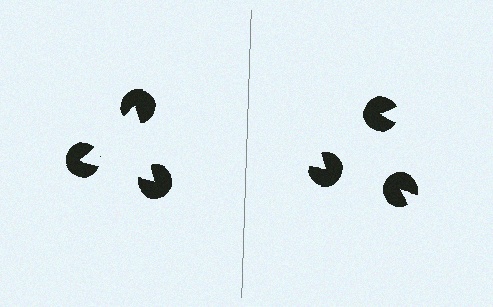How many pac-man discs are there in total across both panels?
6 — 3 on each side.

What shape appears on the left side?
An illusory triangle.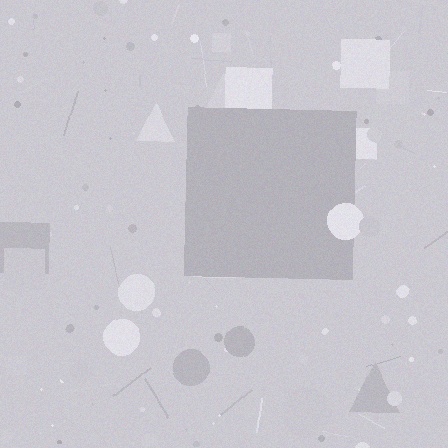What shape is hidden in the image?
A square is hidden in the image.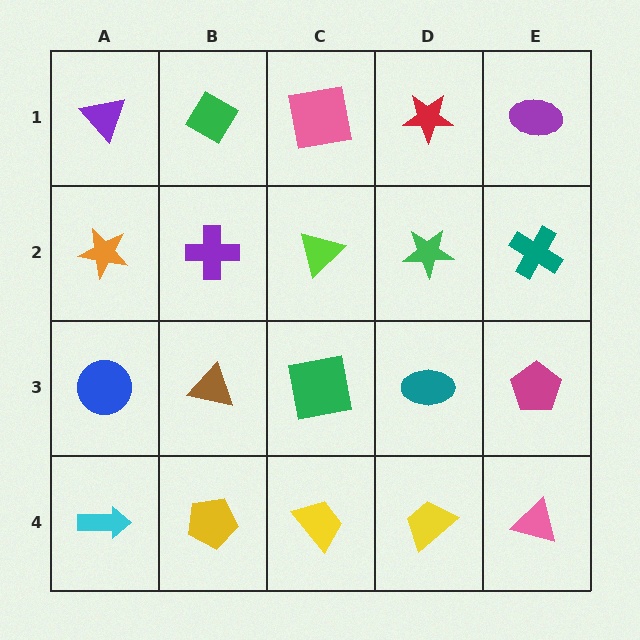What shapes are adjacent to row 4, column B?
A brown triangle (row 3, column B), a cyan arrow (row 4, column A), a yellow trapezoid (row 4, column C).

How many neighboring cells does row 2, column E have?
3.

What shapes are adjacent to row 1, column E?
A teal cross (row 2, column E), a red star (row 1, column D).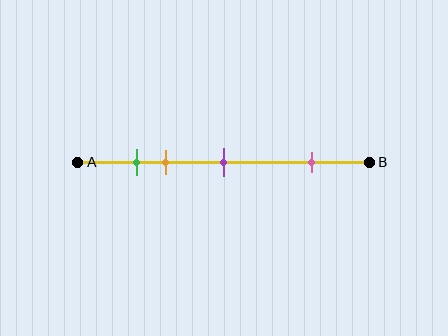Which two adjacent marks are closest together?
The green and orange marks are the closest adjacent pair.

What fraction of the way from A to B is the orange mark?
The orange mark is approximately 30% (0.3) of the way from A to B.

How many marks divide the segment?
There are 4 marks dividing the segment.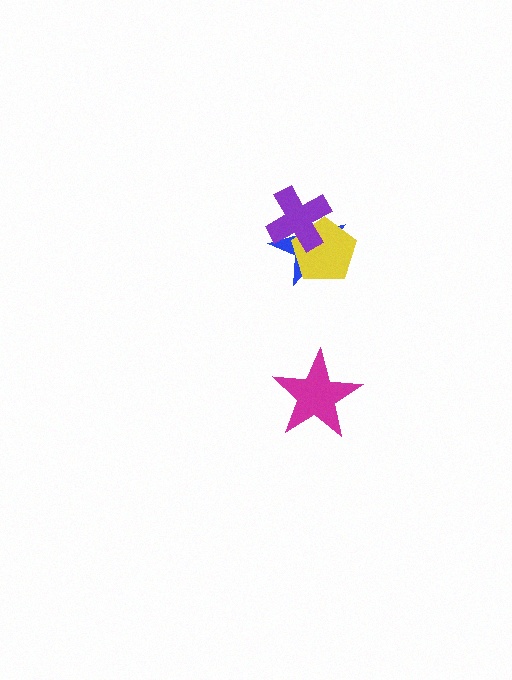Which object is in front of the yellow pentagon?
The purple cross is in front of the yellow pentagon.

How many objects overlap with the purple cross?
2 objects overlap with the purple cross.